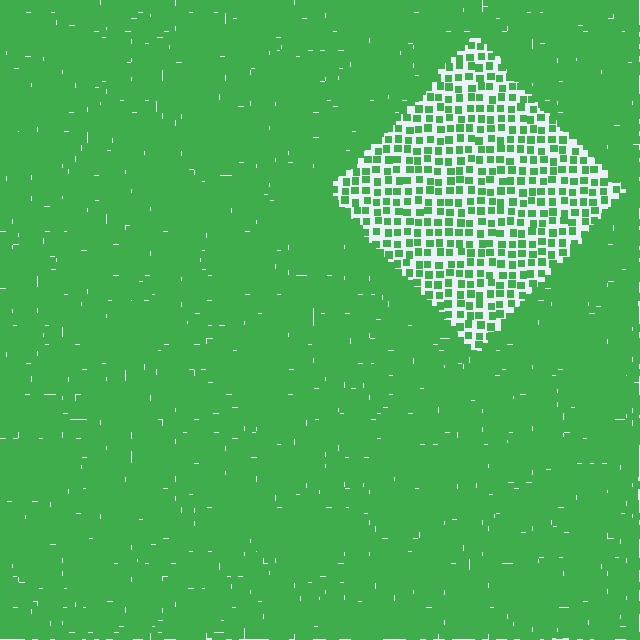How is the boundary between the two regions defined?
The boundary is defined by a change in element density (approximately 2.7x ratio). All elements are the same color, size, and shape.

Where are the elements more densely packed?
The elements are more densely packed outside the diamond boundary.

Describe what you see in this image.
The image contains small green elements arranged at two different densities. A diamond-shaped region is visible where the elements are less densely packed than the surrounding area.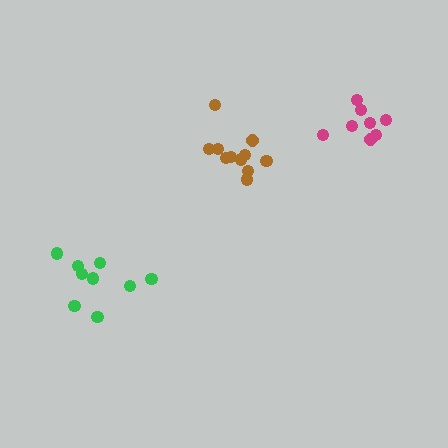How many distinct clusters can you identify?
There are 3 distinct clusters.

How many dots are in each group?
Group 1: 9 dots, Group 2: 11 dots, Group 3: 8 dots (28 total).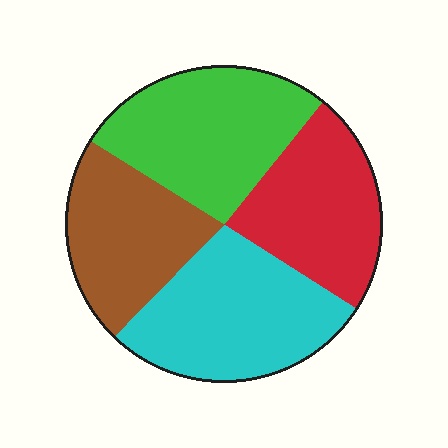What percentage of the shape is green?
Green covers 27% of the shape.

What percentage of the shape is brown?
Brown takes up about one fifth (1/5) of the shape.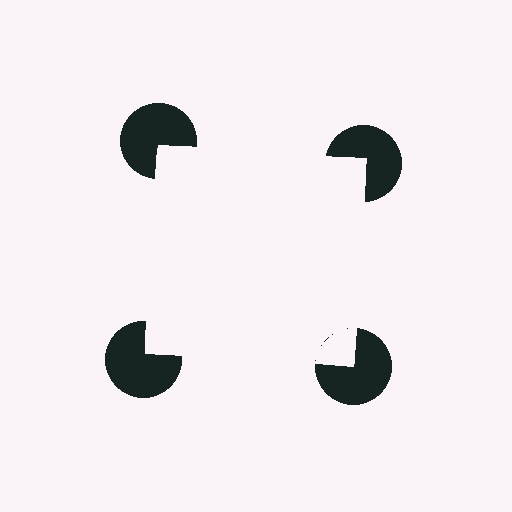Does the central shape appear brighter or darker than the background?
It typically appears slightly brighter than the background, even though no actual brightness change is drawn.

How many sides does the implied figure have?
4 sides.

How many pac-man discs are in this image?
There are 4 — one at each vertex of the illusory square.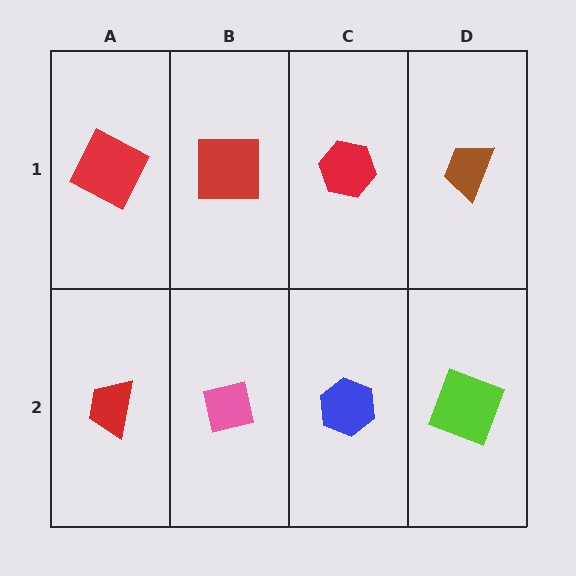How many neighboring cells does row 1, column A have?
2.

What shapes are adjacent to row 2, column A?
A red square (row 1, column A), a pink square (row 2, column B).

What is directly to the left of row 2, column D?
A blue hexagon.